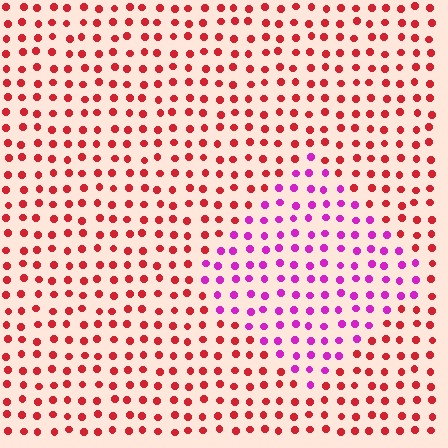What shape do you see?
I see a diamond.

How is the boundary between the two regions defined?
The boundary is defined purely by a slight shift in hue (about 52 degrees). Spacing, size, and orientation are identical on both sides.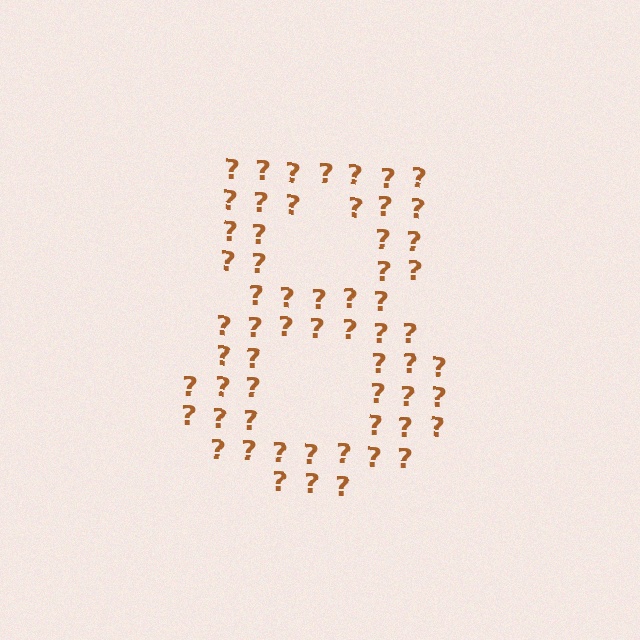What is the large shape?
The large shape is the digit 8.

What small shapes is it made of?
It is made of small question marks.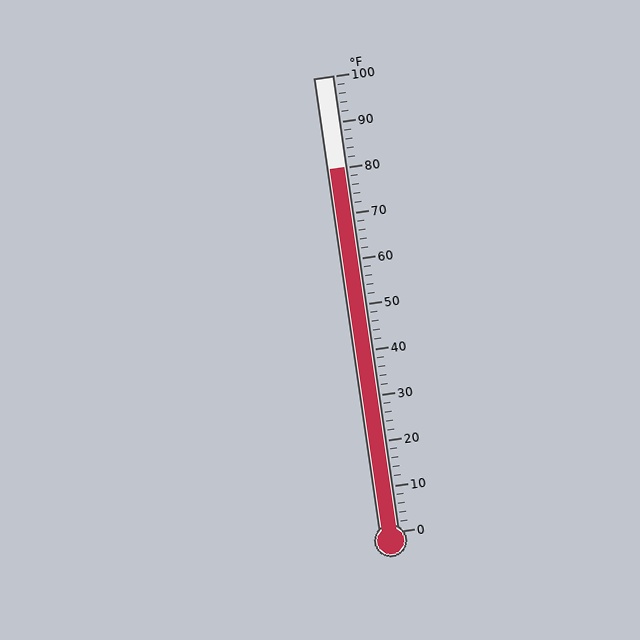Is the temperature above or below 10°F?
The temperature is above 10°F.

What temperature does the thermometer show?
The thermometer shows approximately 80°F.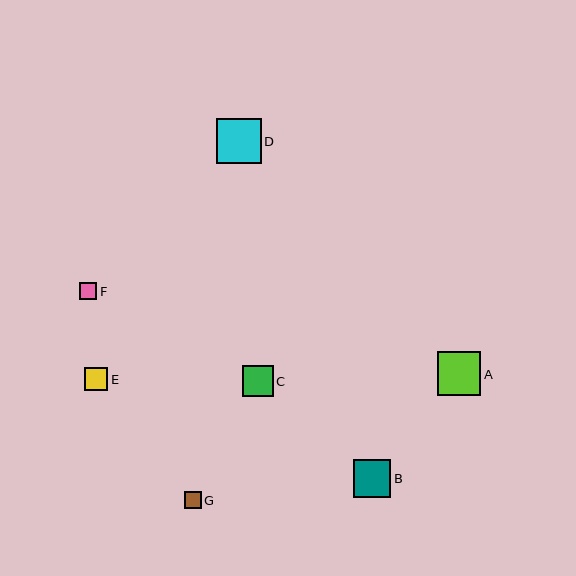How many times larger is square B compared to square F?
Square B is approximately 2.2 times the size of square F.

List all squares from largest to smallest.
From largest to smallest: D, A, B, C, E, F, G.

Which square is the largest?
Square D is the largest with a size of approximately 45 pixels.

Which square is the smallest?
Square G is the smallest with a size of approximately 17 pixels.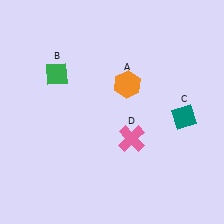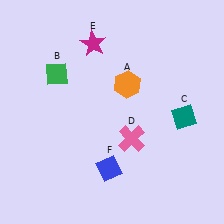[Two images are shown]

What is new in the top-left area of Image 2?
A magenta star (E) was added in the top-left area of Image 2.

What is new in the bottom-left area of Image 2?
A blue diamond (F) was added in the bottom-left area of Image 2.